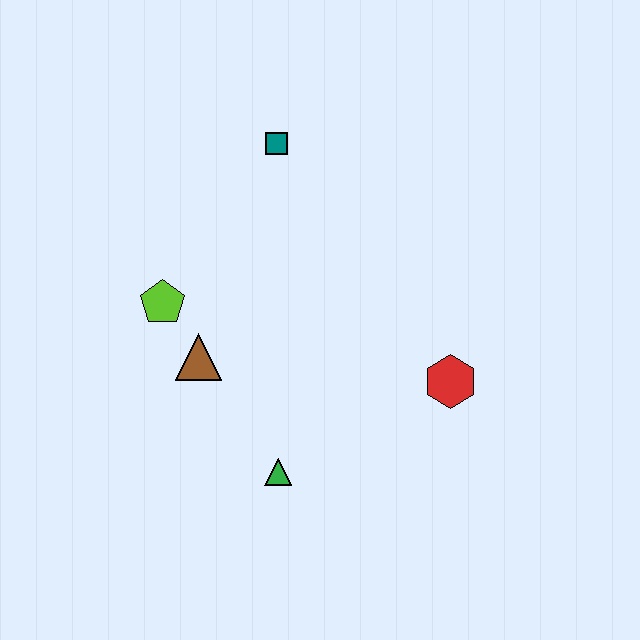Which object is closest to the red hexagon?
The green triangle is closest to the red hexagon.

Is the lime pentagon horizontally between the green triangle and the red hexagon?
No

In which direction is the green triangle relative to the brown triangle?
The green triangle is below the brown triangle.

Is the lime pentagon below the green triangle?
No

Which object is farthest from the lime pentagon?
The red hexagon is farthest from the lime pentagon.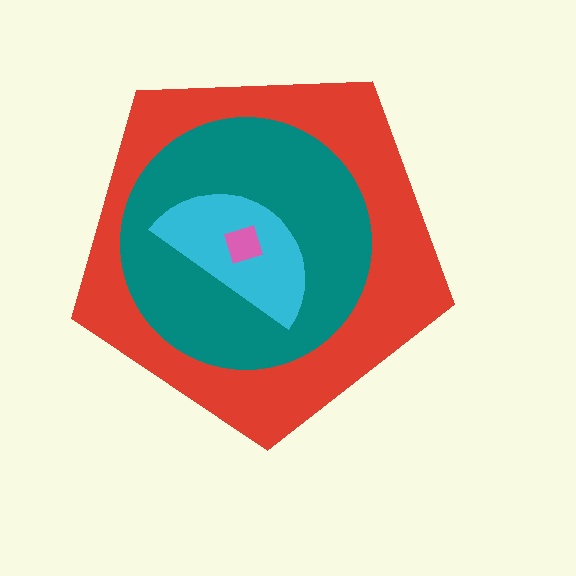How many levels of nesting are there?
4.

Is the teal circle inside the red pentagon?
Yes.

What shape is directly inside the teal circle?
The cyan semicircle.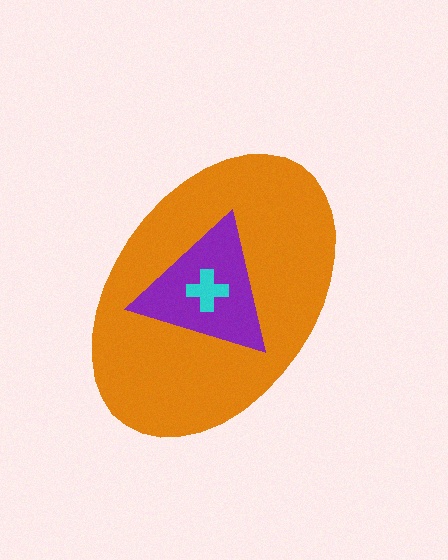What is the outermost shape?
The orange ellipse.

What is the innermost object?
The cyan cross.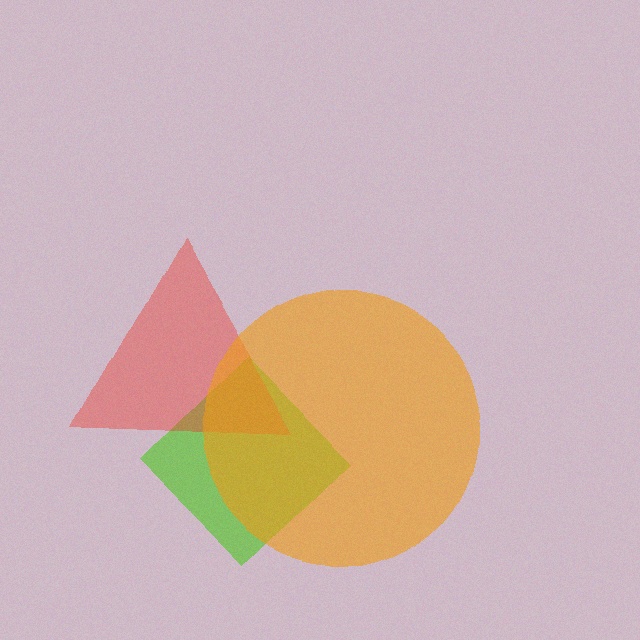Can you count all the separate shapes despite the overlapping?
Yes, there are 3 separate shapes.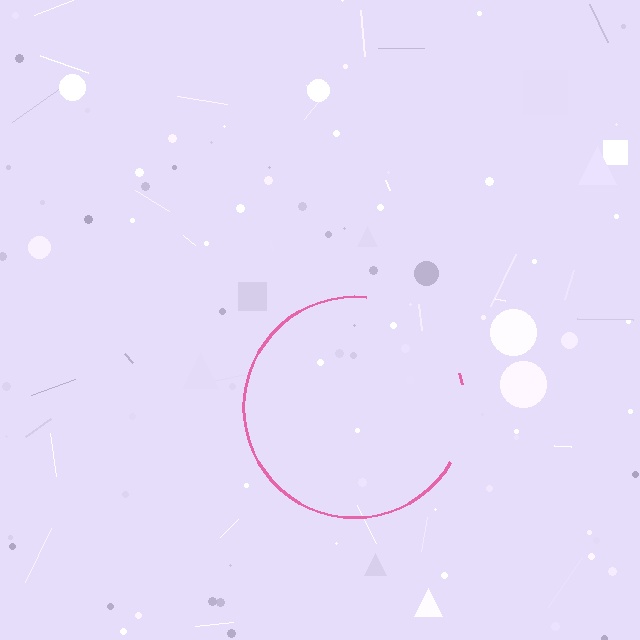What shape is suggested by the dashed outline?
The dashed outline suggests a circle.